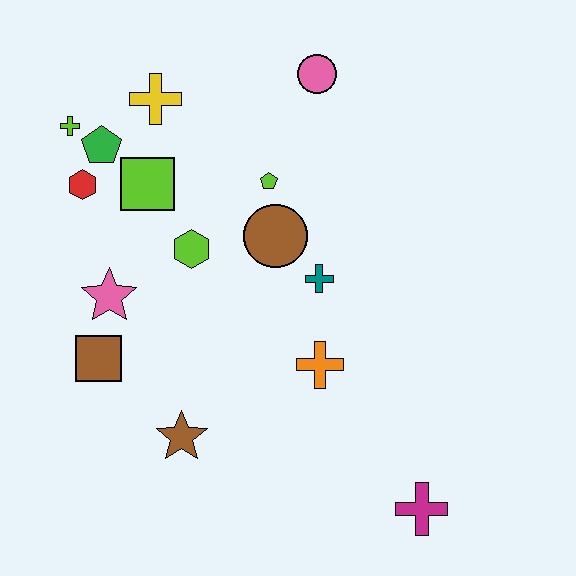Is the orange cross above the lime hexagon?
No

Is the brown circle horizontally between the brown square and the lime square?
No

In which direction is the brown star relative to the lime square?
The brown star is below the lime square.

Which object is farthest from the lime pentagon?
The magenta cross is farthest from the lime pentagon.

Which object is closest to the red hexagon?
The green pentagon is closest to the red hexagon.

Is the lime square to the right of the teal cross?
No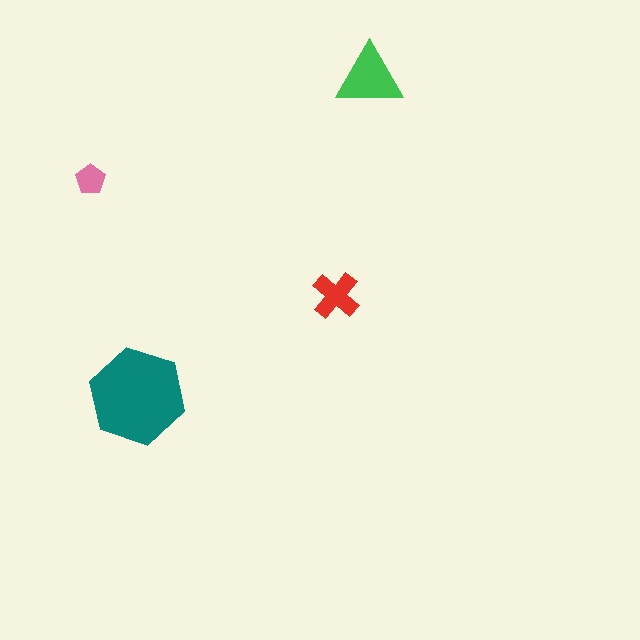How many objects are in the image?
There are 4 objects in the image.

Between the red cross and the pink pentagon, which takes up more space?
The red cross.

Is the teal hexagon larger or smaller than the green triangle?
Larger.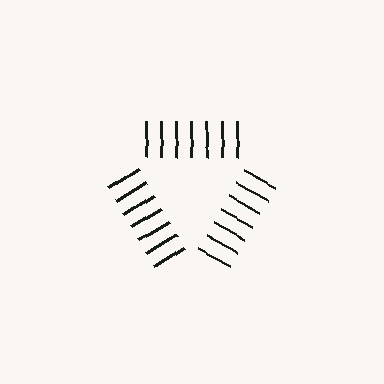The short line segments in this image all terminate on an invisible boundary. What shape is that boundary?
An illusory triangle — the line segments terminate on its edges but no continuous stroke is drawn.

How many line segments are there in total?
21 — 7 along each of the 3 edges.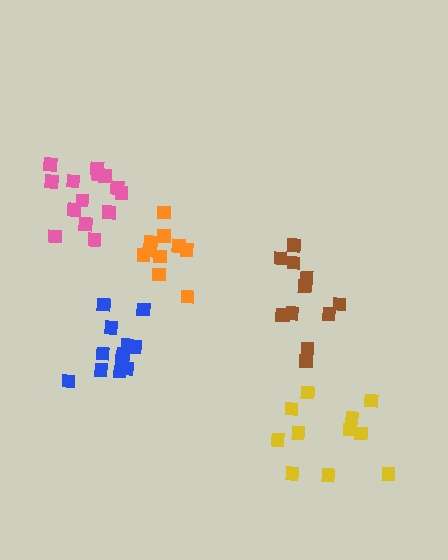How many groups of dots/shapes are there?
There are 5 groups.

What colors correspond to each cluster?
The clusters are colored: blue, yellow, pink, brown, orange.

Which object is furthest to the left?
The pink cluster is leftmost.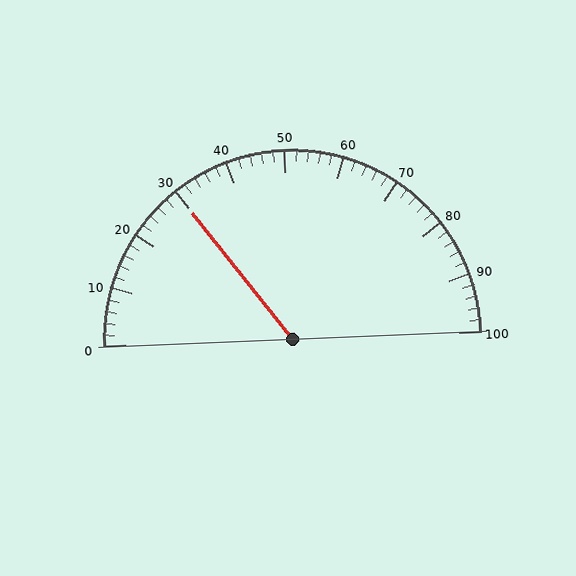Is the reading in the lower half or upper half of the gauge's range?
The reading is in the lower half of the range (0 to 100).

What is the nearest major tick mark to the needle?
The nearest major tick mark is 30.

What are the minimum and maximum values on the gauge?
The gauge ranges from 0 to 100.